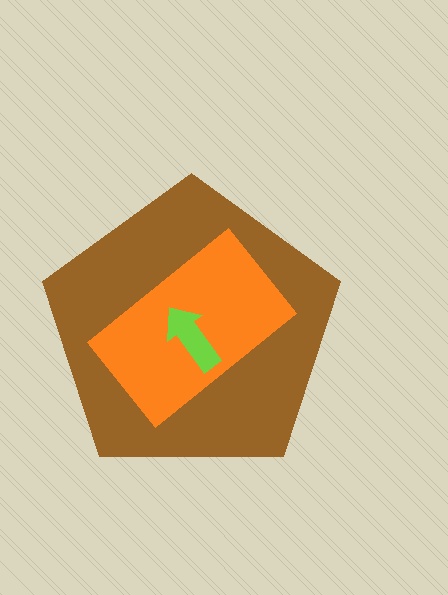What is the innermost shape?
The lime arrow.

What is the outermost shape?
The brown pentagon.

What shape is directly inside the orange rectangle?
The lime arrow.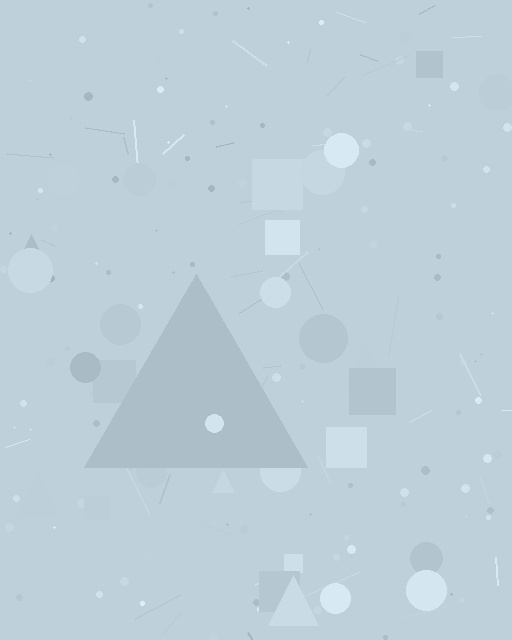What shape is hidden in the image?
A triangle is hidden in the image.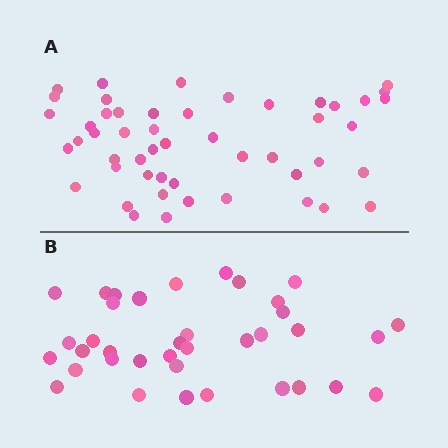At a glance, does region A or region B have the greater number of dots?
Region A (the top region) has more dots.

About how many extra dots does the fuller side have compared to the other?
Region A has approximately 15 more dots than region B.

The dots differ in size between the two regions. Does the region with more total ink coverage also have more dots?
No. Region B has more total ink coverage because its dots are larger, but region A actually contains more individual dots. Total area can be misleading — the number of items is what matters here.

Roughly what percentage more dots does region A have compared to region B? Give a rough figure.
About 35% more.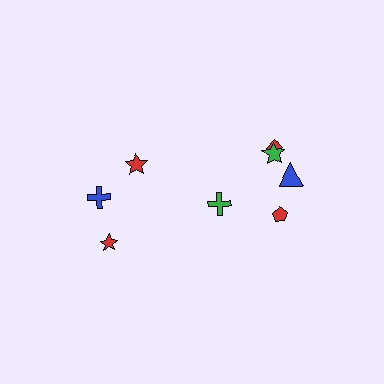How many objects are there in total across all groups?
There are 8 objects.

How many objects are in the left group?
There are 3 objects.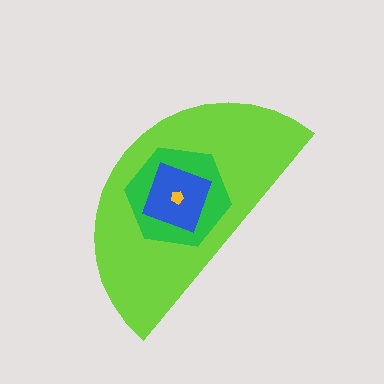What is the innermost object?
The yellow pentagon.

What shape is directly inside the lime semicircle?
The green hexagon.